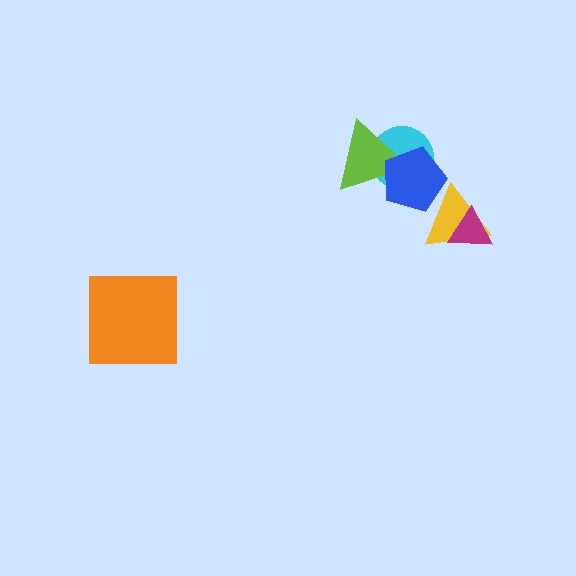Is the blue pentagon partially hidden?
No, no other shape covers it.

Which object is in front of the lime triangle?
The blue pentagon is in front of the lime triangle.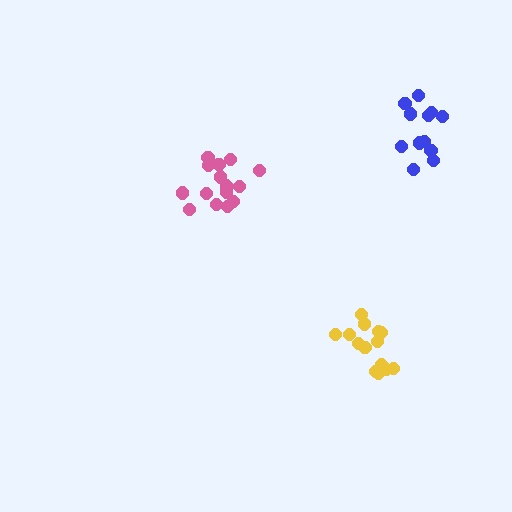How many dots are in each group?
Group 1: 14 dots, Group 2: 16 dots, Group 3: 12 dots (42 total).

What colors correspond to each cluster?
The clusters are colored: yellow, pink, blue.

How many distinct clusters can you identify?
There are 3 distinct clusters.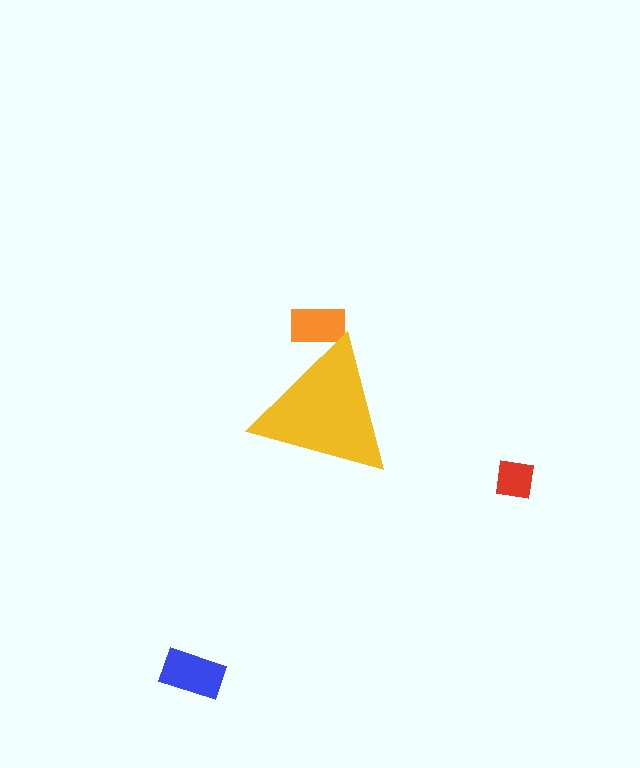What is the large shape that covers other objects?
A yellow triangle.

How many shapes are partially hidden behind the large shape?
1 shape is partially hidden.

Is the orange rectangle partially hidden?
Yes, the orange rectangle is partially hidden behind the yellow triangle.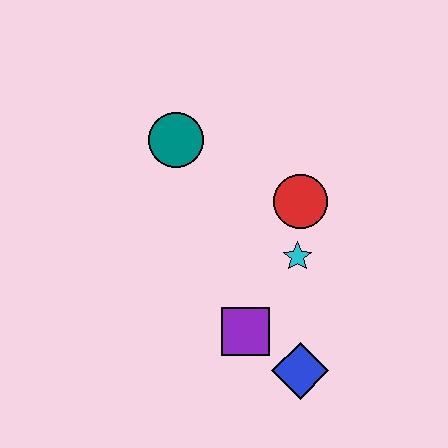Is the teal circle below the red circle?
No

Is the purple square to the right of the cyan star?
No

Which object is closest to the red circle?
The cyan star is closest to the red circle.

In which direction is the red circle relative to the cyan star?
The red circle is above the cyan star.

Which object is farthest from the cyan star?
The teal circle is farthest from the cyan star.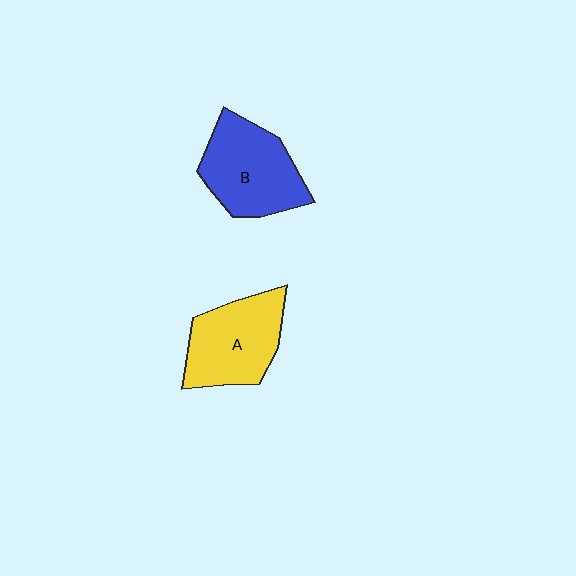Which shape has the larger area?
Shape B (blue).